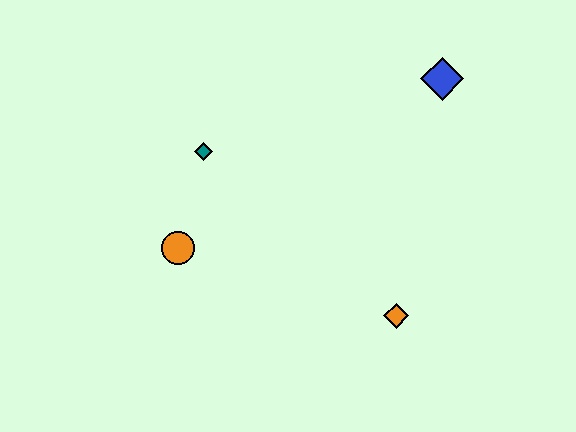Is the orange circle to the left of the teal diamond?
Yes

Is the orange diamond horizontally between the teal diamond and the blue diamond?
Yes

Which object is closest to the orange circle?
The teal diamond is closest to the orange circle.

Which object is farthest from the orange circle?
The blue diamond is farthest from the orange circle.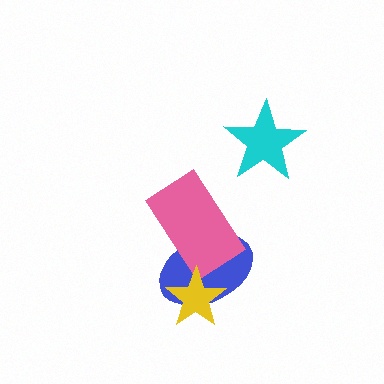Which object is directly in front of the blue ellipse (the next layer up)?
The pink rectangle is directly in front of the blue ellipse.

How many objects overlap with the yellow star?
1 object overlaps with the yellow star.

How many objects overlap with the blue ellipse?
2 objects overlap with the blue ellipse.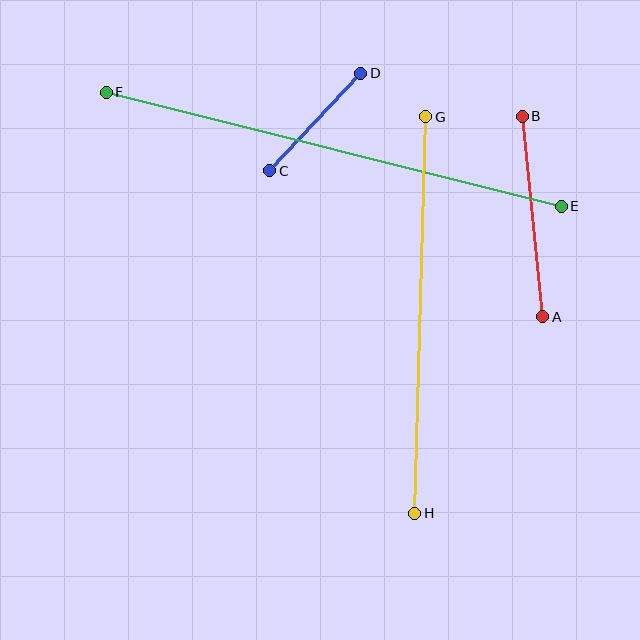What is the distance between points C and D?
The distance is approximately 133 pixels.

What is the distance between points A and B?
The distance is approximately 202 pixels.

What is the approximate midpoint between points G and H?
The midpoint is at approximately (420, 315) pixels.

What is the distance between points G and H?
The distance is approximately 396 pixels.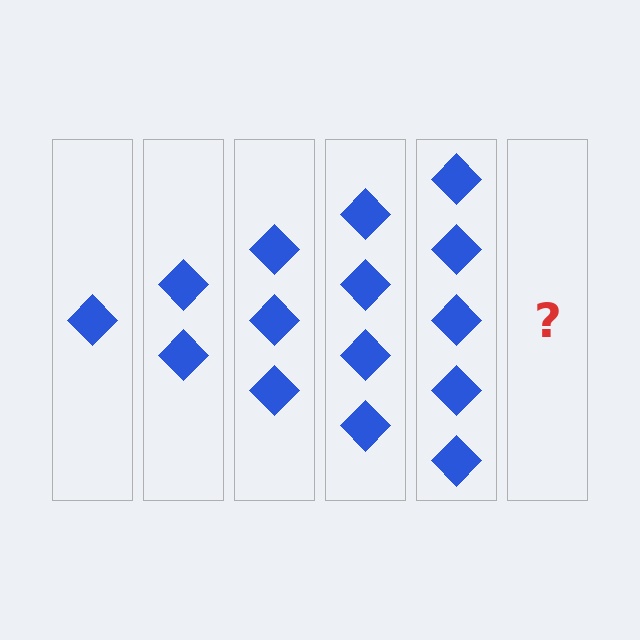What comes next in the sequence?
The next element should be 6 diamonds.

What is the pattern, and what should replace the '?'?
The pattern is that each step adds one more diamond. The '?' should be 6 diamonds.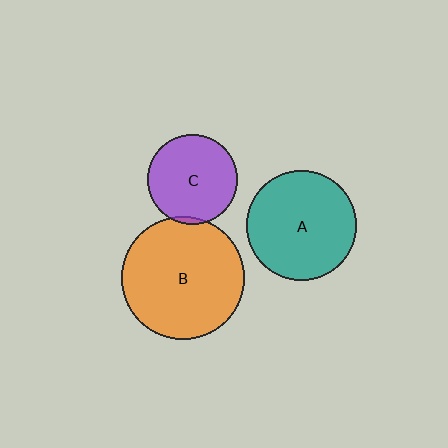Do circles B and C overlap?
Yes.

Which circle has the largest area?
Circle B (orange).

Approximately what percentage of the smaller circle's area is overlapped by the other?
Approximately 5%.